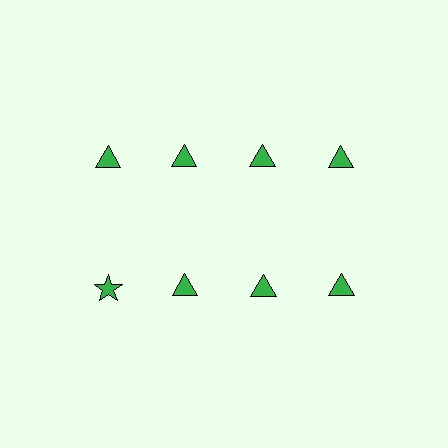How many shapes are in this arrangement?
There are 8 shapes arranged in a grid pattern.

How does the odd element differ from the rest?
It has a different shape: star instead of triangle.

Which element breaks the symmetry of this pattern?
The green star in the second row, leftmost column breaks the symmetry. All other shapes are green triangles.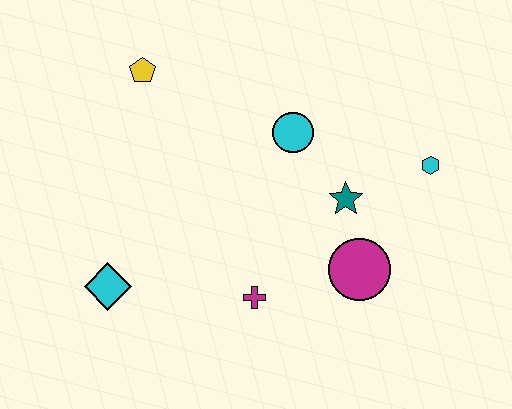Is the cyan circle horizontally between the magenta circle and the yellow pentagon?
Yes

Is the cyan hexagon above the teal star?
Yes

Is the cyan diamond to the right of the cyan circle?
No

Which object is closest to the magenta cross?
The magenta circle is closest to the magenta cross.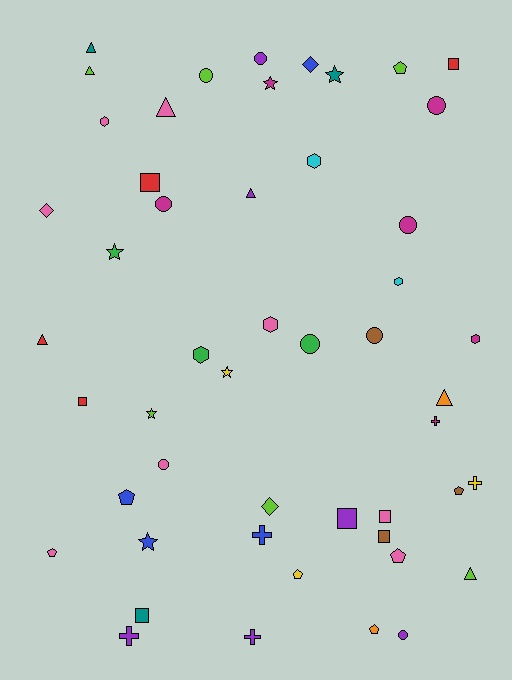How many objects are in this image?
There are 50 objects.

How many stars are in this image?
There are 6 stars.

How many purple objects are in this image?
There are 6 purple objects.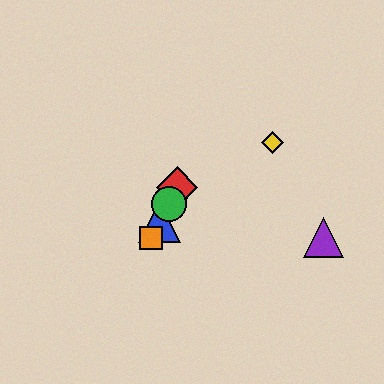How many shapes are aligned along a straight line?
4 shapes (the red diamond, the blue triangle, the green circle, the orange square) are aligned along a straight line.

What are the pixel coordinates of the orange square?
The orange square is at (151, 238).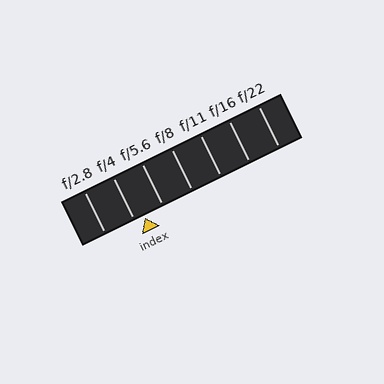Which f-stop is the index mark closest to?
The index mark is closest to f/4.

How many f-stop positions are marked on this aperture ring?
There are 7 f-stop positions marked.